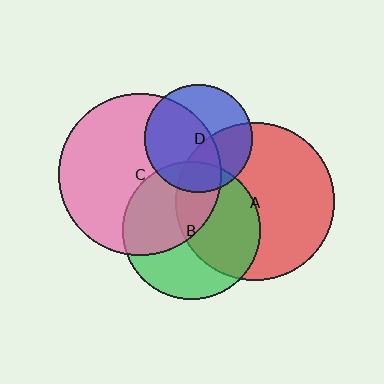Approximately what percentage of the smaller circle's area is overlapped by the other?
Approximately 45%.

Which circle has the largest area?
Circle C (pink).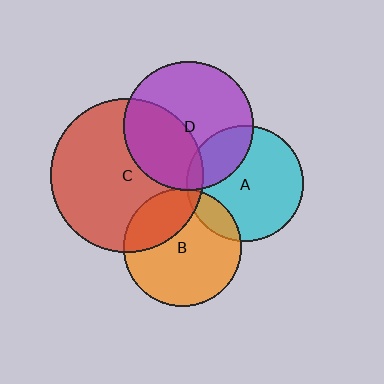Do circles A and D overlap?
Yes.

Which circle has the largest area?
Circle C (red).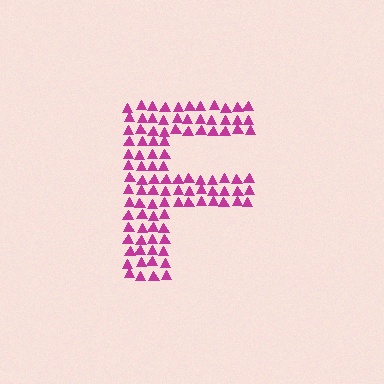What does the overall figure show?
The overall figure shows the letter F.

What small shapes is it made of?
It is made of small triangles.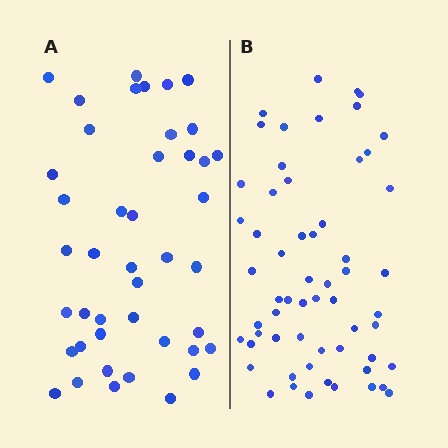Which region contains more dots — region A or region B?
Region B (the right region) has more dots.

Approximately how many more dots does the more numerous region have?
Region B has approximately 15 more dots than region A.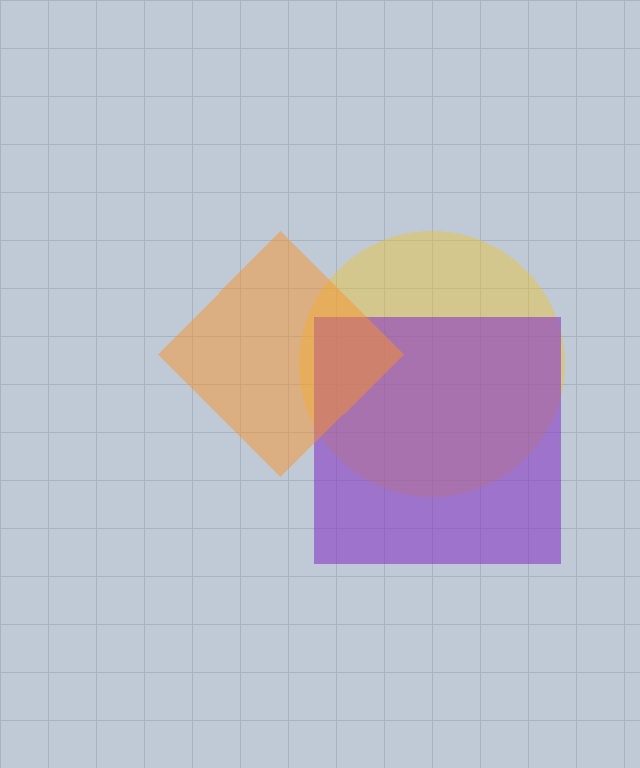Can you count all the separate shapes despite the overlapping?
Yes, there are 3 separate shapes.